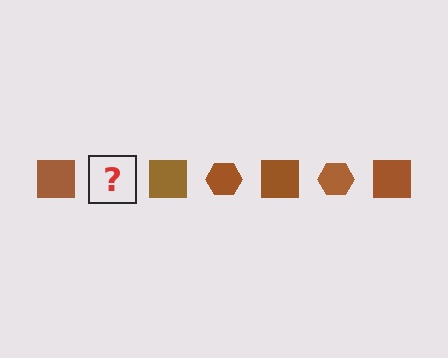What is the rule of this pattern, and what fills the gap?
The rule is that the pattern cycles through square, hexagon shapes in brown. The gap should be filled with a brown hexagon.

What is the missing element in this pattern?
The missing element is a brown hexagon.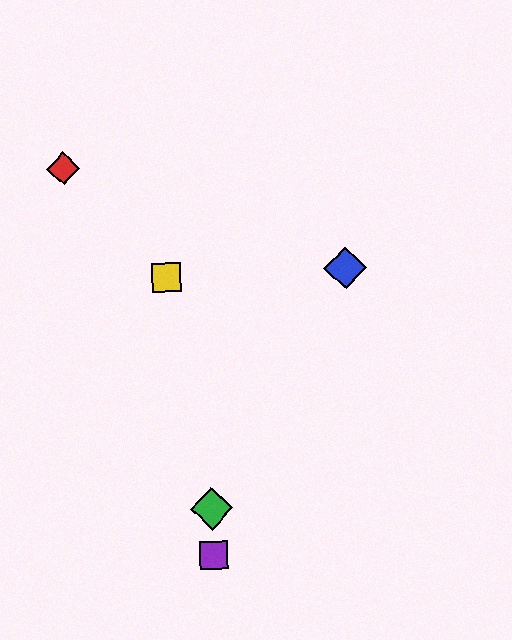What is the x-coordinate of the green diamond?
The green diamond is at x≈212.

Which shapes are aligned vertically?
The green diamond, the purple square are aligned vertically.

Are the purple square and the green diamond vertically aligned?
Yes, both are at x≈214.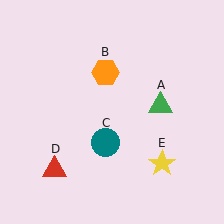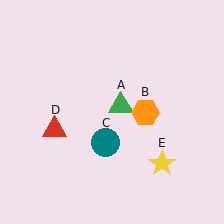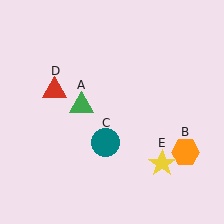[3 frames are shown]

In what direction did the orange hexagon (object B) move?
The orange hexagon (object B) moved down and to the right.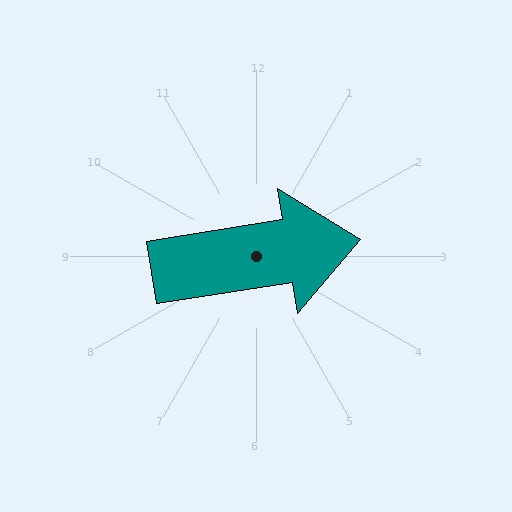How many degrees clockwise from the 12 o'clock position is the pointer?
Approximately 81 degrees.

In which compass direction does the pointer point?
East.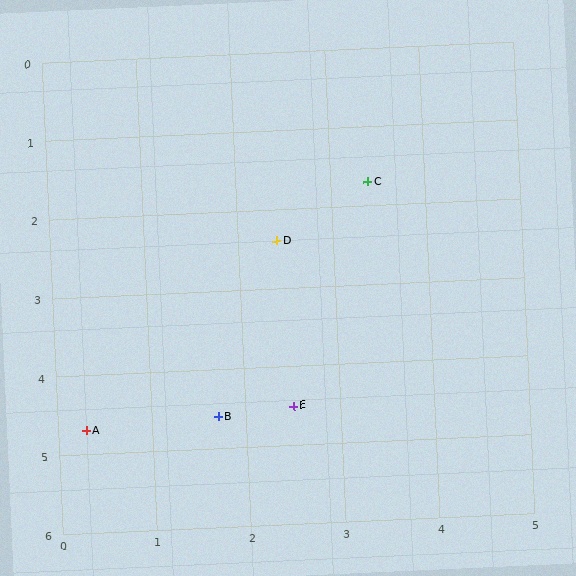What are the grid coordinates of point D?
Point D is at approximately (2.4, 2.4).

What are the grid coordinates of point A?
Point A is at approximately (0.3, 4.7).